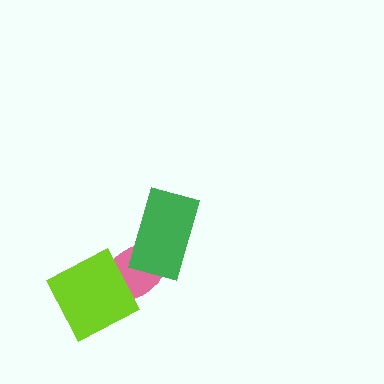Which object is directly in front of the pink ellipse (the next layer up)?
The lime diamond is directly in front of the pink ellipse.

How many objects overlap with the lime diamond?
1 object overlaps with the lime diamond.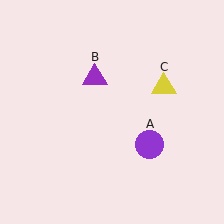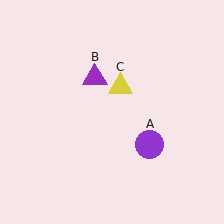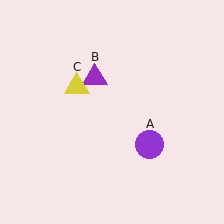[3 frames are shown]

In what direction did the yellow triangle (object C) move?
The yellow triangle (object C) moved left.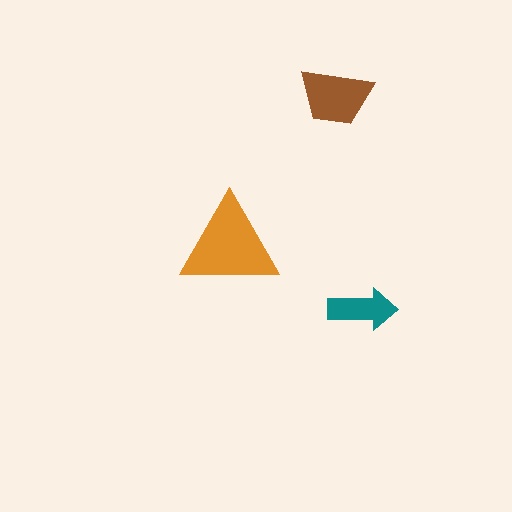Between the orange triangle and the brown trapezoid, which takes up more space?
The orange triangle.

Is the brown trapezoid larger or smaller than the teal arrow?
Larger.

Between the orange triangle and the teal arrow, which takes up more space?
The orange triangle.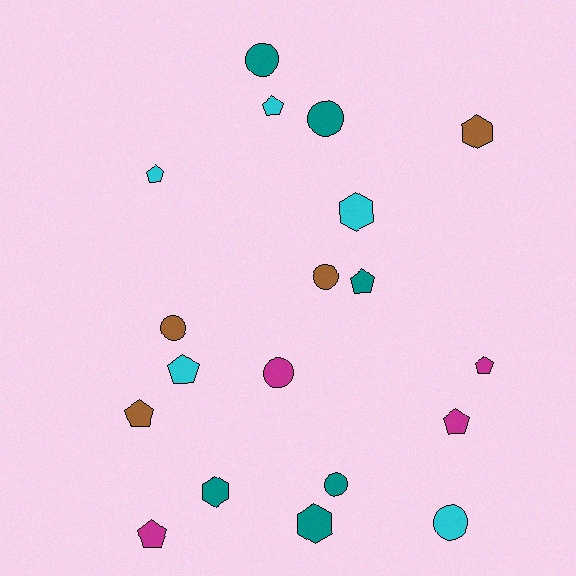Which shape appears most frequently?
Pentagon, with 8 objects.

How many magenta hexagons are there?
There are no magenta hexagons.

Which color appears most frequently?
Teal, with 6 objects.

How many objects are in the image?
There are 19 objects.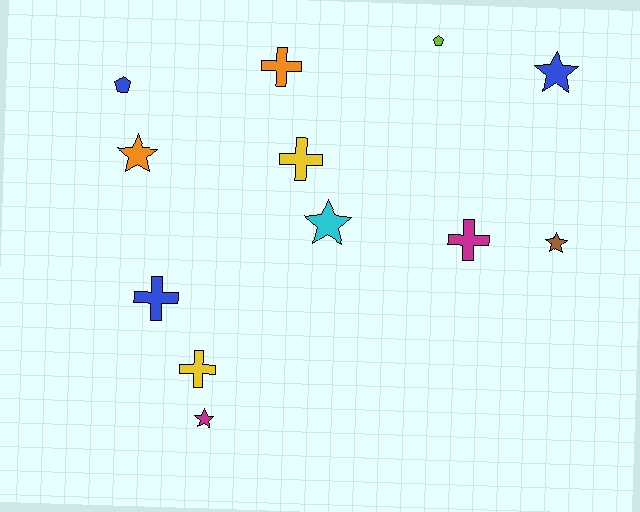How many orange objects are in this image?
There are 2 orange objects.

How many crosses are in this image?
There are 5 crosses.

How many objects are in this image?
There are 12 objects.